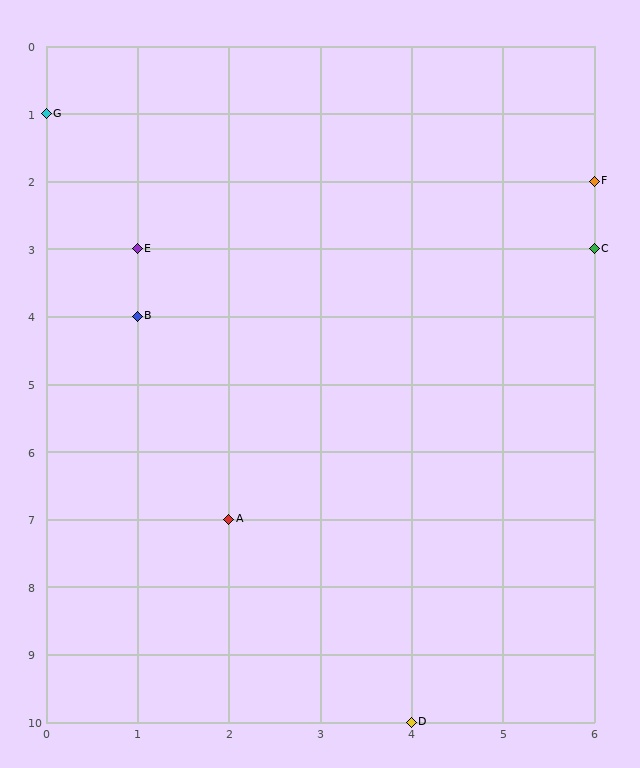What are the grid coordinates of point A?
Point A is at grid coordinates (2, 7).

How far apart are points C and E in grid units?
Points C and E are 5 columns apart.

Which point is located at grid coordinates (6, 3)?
Point C is at (6, 3).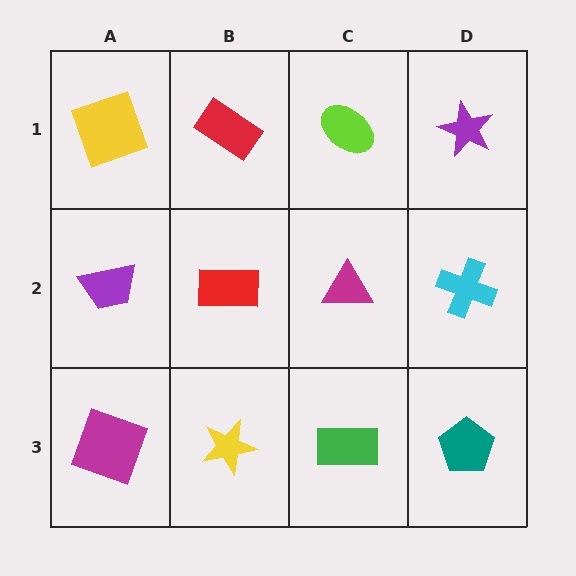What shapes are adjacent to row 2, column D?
A purple star (row 1, column D), a teal pentagon (row 3, column D), a magenta triangle (row 2, column C).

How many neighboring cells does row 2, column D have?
3.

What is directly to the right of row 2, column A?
A red rectangle.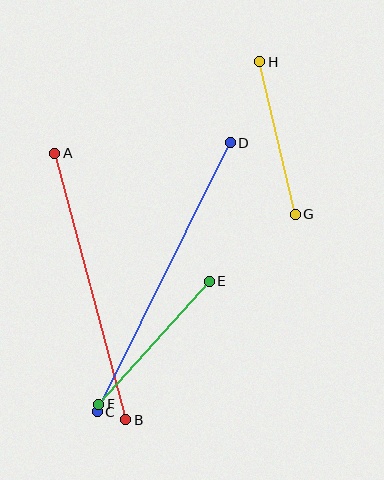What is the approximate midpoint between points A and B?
The midpoint is at approximately (90, 287) pixels.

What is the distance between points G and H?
The distance is approximately 156 pixels.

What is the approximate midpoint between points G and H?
The midpoint is at approximately (277, 138) pixels.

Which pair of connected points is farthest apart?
Points C and D are farthest apart.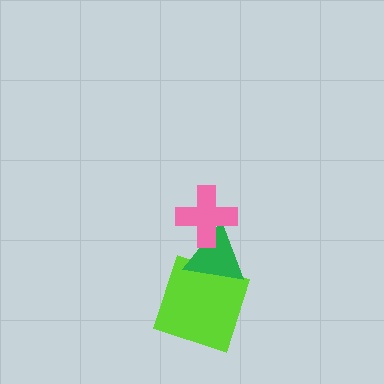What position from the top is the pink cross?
The pink cross is 1st from the top.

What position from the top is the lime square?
The lime square is 3rd from the top.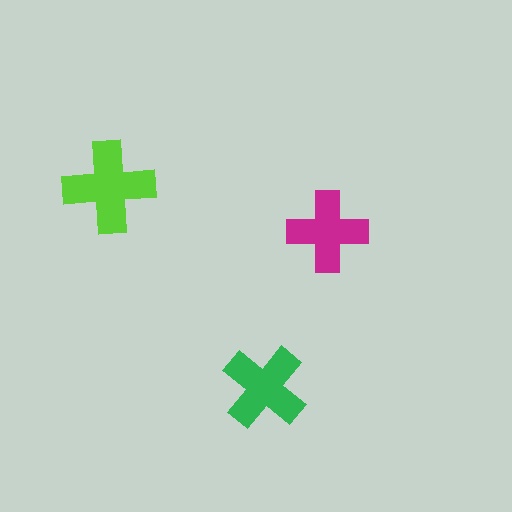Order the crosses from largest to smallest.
the lime one, the green one, the magenta one.